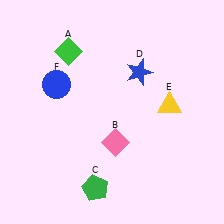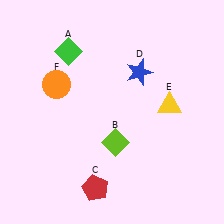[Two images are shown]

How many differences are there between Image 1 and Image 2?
There are 3 differences between the two images.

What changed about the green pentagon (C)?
In Image 1, C is green. In Image 2, it changed to red.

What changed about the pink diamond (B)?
In Image 1, B is pink. In Image 2, it changed to lime.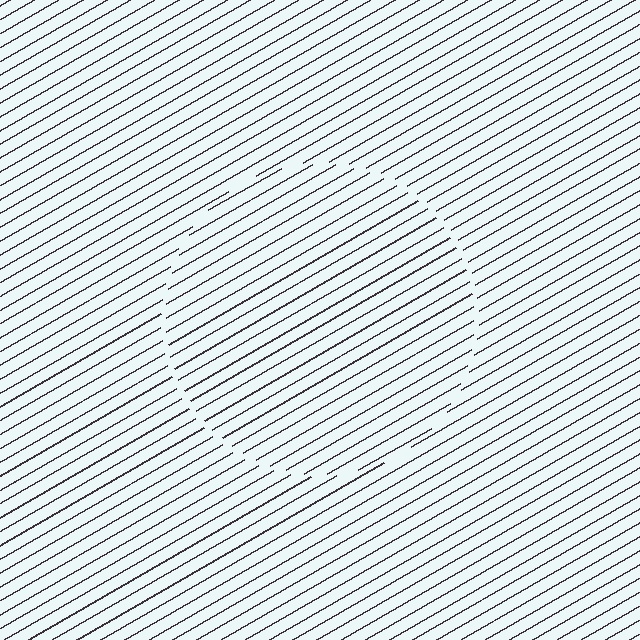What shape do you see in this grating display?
An illusory circle. The interior of the shape contains the same grating, shifted by half a period — the contour is defined by the phase discontinuity where line-ends from the inner and outer gratings abut.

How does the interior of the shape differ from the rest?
The interior of the shape contains the same grating, shifted by half a period — the contour is defined by the phase discontinuity where line-ends from the inner and outer gratings abut.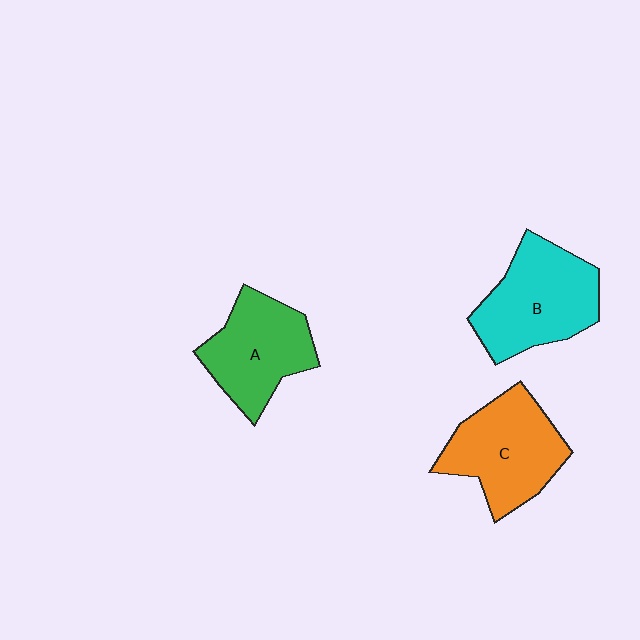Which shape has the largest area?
Shape B (cyan).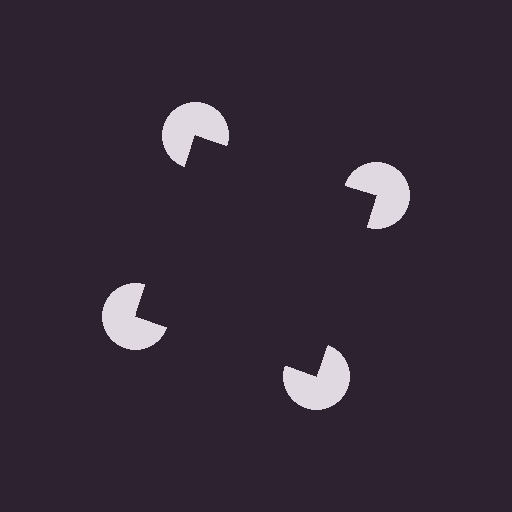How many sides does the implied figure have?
4 sides.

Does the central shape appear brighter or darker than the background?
It typically appears slightly darker than the background, even though no actual brightness change is drawn.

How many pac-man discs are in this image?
There are 4 — one at each vertex of the illusory square.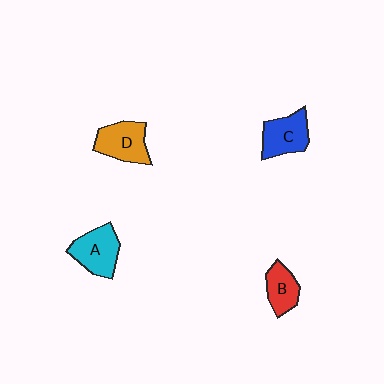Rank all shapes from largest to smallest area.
From largest to smallest: A (cyan), D (orange), C (blue), B (red).